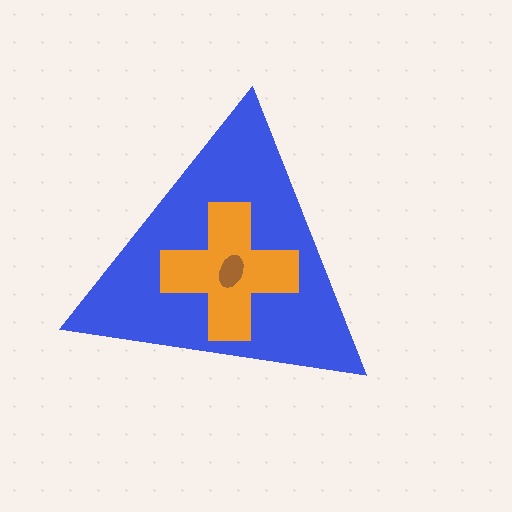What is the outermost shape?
The blue triangle.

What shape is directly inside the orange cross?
The brown ellipse.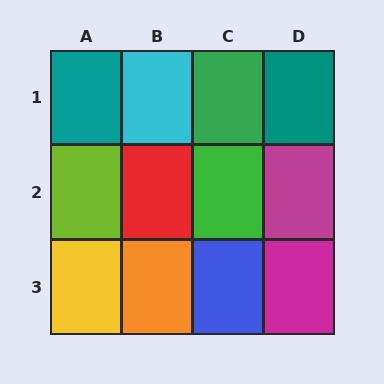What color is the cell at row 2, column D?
Magenta.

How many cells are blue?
1 cell is blue.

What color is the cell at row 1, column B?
Cyan.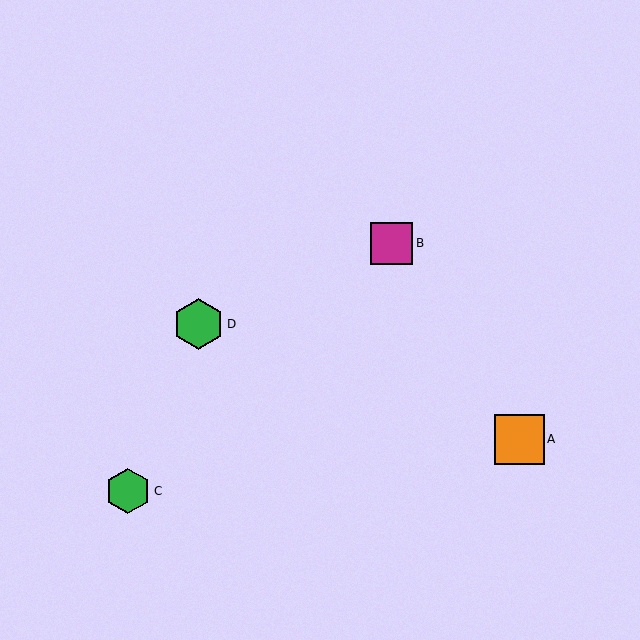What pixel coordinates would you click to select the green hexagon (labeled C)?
Click at (128, 491) to select the green hexagon C.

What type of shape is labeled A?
Shape A is an orange square.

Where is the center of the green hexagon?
The center of the green hexagon is at (198, 324).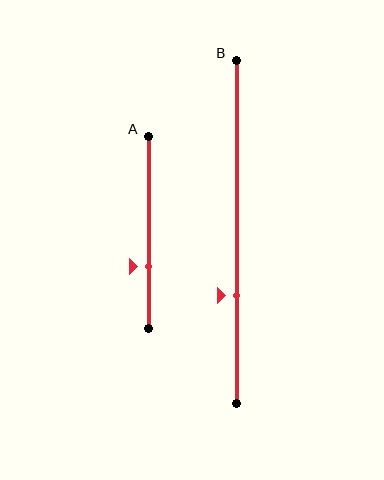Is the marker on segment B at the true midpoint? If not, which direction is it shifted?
No, the marker on segment B is shifted downward by about 18% of the segment length.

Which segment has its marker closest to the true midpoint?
Segment A has its marker closest to the true midpoint.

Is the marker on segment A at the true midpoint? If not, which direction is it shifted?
No, the marker on segment A is shifted downward by about 18% of the segment length.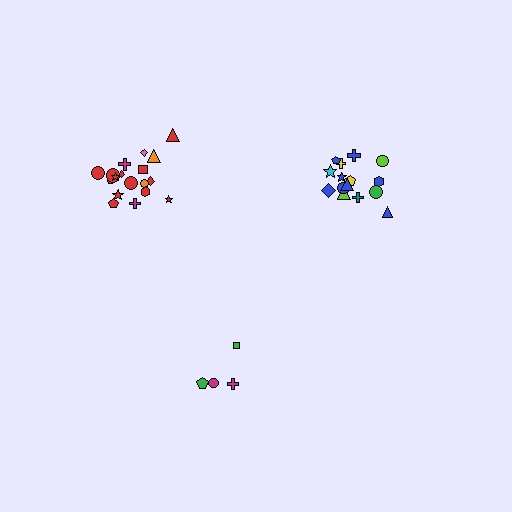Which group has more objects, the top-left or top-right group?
The top-left group.